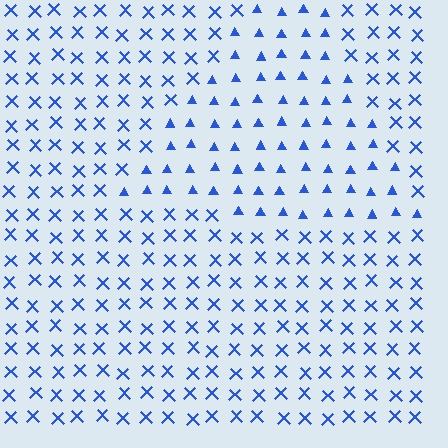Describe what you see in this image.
The image is filled with small blue elements arranged in a uniform grid. A triangle-shaped region contains triangles, while the surrounding area contains X marks. The boundary is defined purely by the change in element shape.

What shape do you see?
I see a triangle.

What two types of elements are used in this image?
The image uses triangles inside the triangle region and X marks outside it.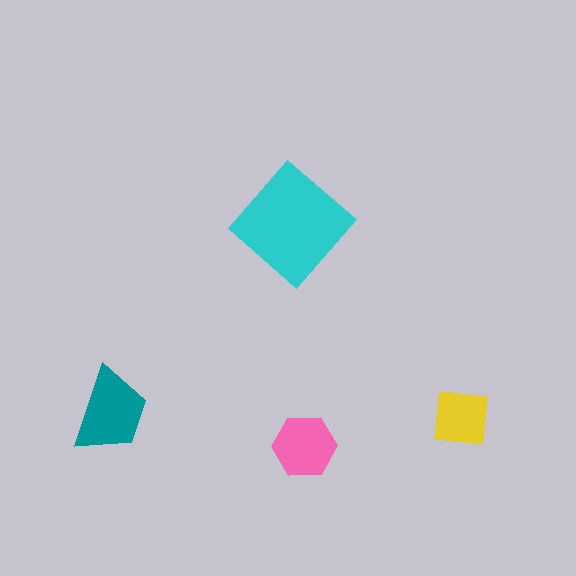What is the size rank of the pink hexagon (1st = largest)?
3rd.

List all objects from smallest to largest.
The yellow square, the pink hexagon, the teal trapezoid, the cyan diamond.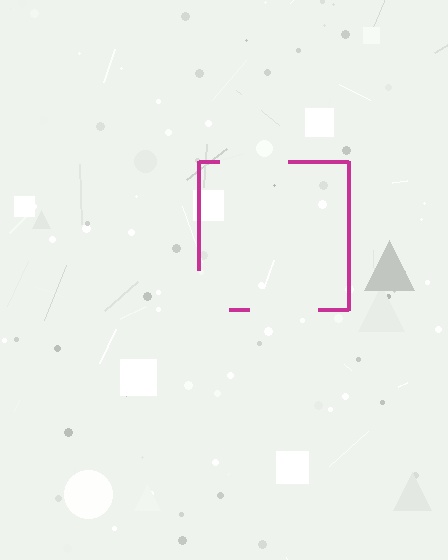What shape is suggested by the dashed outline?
The dashed outline suggests a square.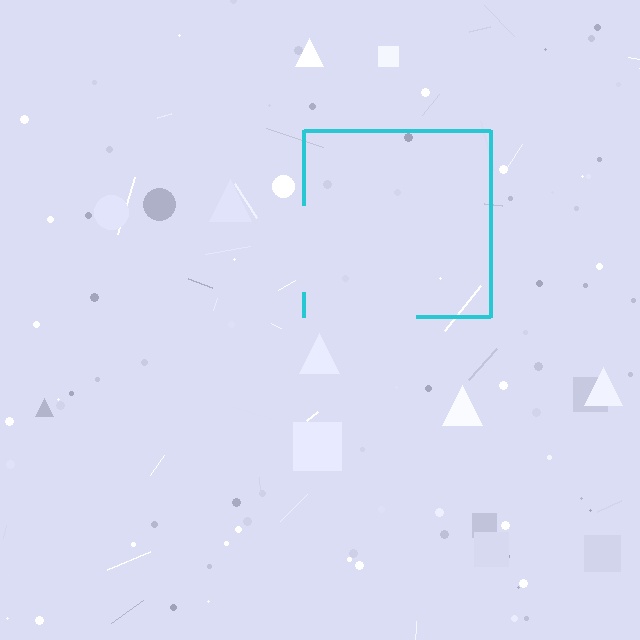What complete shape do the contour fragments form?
The contour fragments form a square.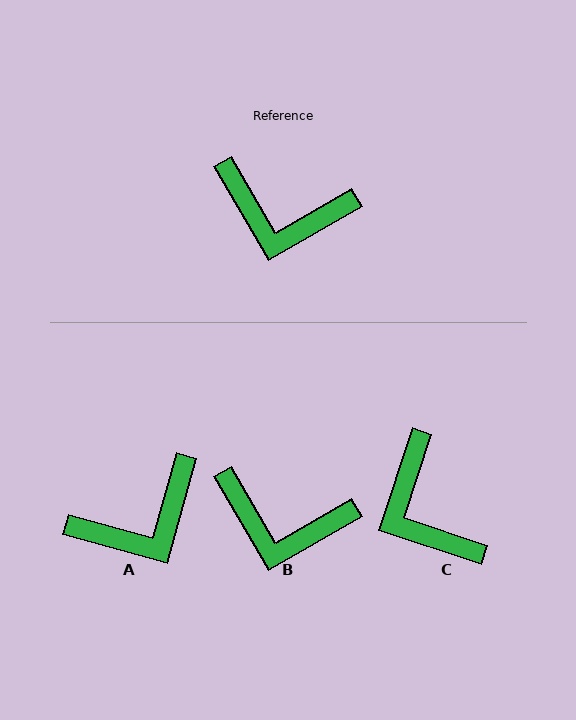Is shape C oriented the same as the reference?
No, it is off by about 48 degrees.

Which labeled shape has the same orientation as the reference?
B.